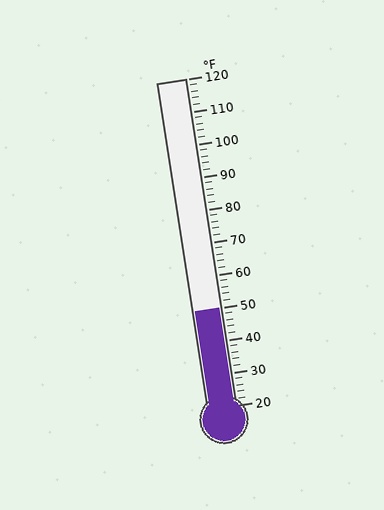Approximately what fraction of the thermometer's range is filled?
The thermometer is filled to approximately 30% of its range.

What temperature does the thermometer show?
The thermometer shows approximately 50°F.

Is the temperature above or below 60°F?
The temperature is below 60°F.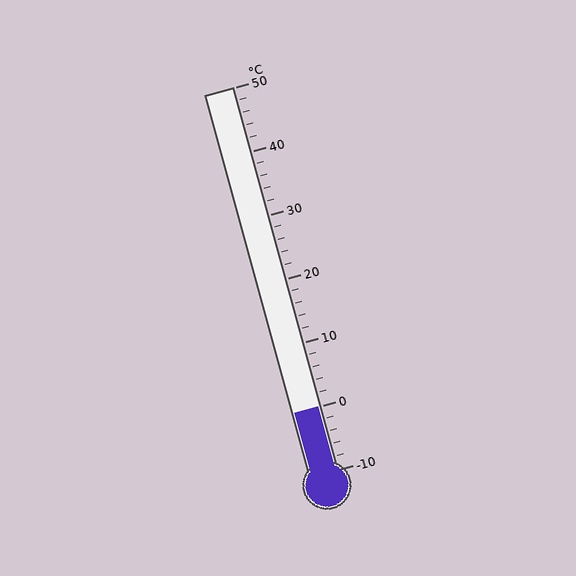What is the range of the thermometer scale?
The thermometer scale ranges from -10°C to 50°C.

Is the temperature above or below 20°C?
The temperature is below 20°C.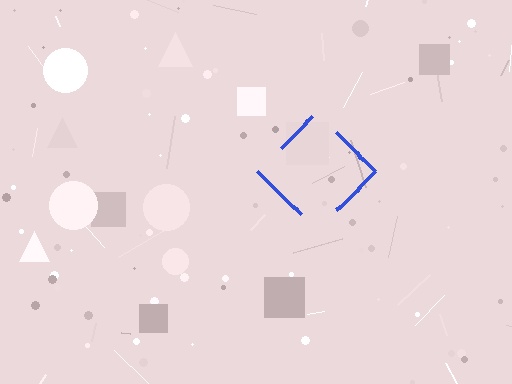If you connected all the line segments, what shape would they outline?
They would outline a diamond.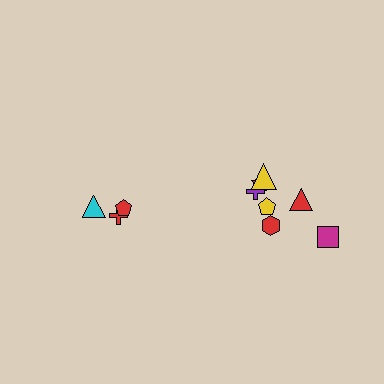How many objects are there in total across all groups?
There are 10 objects.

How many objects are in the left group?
There are 3 objects.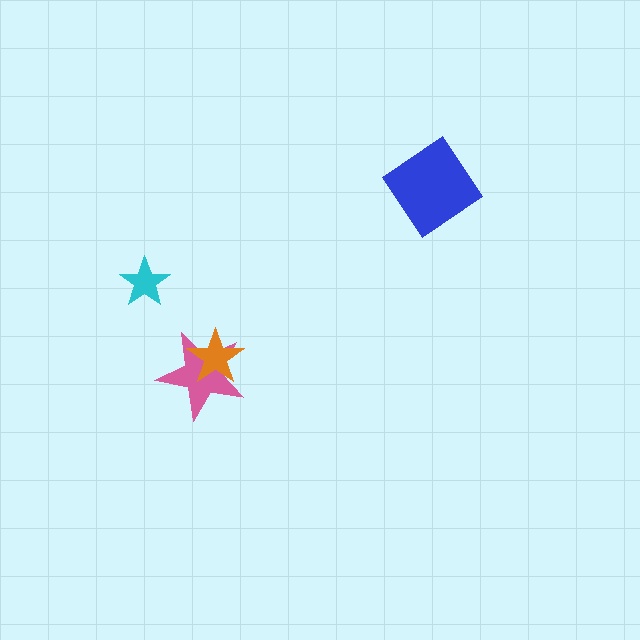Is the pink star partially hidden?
Yes, it is partially covered by another shape.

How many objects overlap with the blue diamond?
0 objects overlap with the blue diamond.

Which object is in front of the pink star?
The orange star is in front of the pink star.